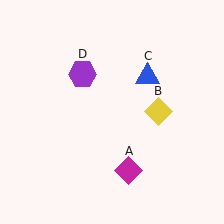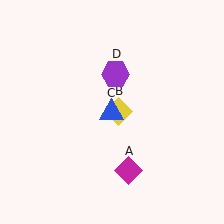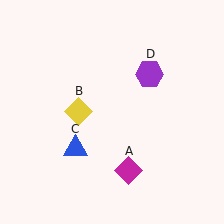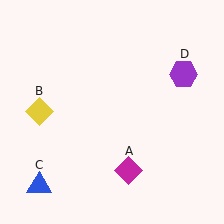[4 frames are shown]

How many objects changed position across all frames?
3 objects changed position: yellow diamond (object B), blue triangle (object C), purple hexagon (object D).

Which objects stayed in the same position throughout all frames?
Magenta diamond (object A) remained stationary.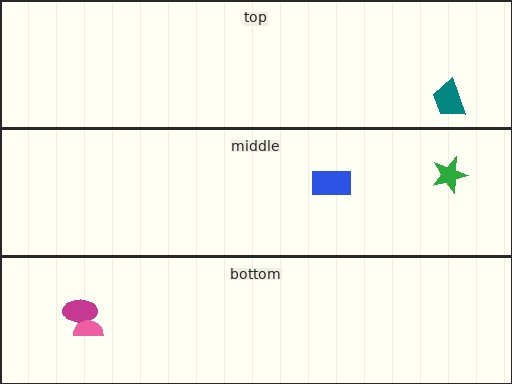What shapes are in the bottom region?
The magenta ellipse, the pink semicircle.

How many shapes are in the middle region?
2.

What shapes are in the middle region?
The green star, the blue rectangle.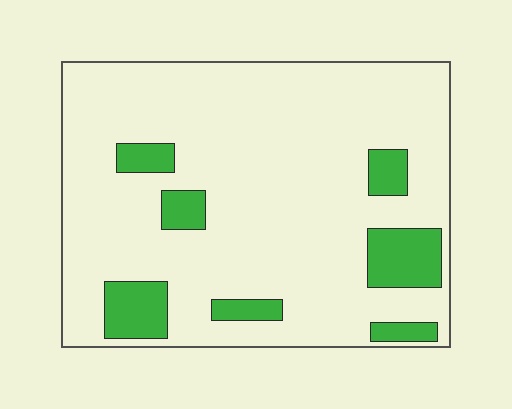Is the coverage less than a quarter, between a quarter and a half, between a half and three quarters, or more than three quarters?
Less than a quarter.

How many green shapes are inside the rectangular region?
7.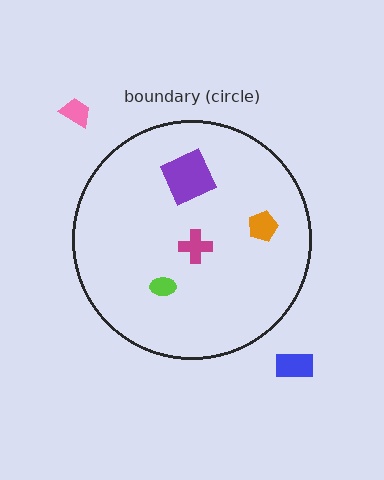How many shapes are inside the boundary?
4 inside, 2 outside.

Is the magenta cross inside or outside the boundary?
Inside.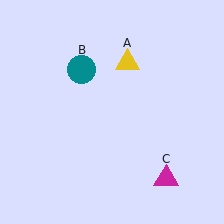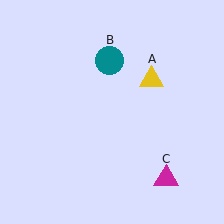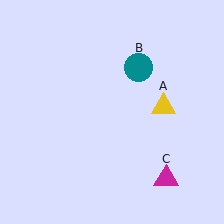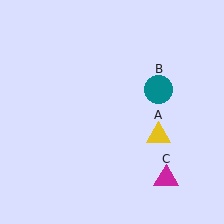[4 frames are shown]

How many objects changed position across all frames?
2 objects changed position: yellow triangle (object A), teal circle (object B).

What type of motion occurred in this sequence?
The yellow triangle (object A), teal circle (object B) rotated clockwise around the center of the scene.